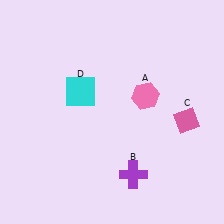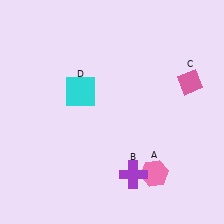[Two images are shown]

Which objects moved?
The objects that moved are: the pink hexagon (A), the pink diamond (C).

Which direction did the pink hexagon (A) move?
The pink hexagon (A) moved down.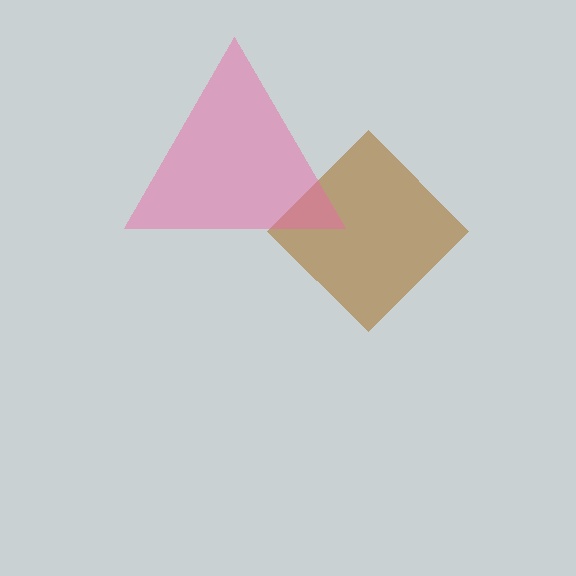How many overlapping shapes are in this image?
There are 2 overlapping shapes in the image.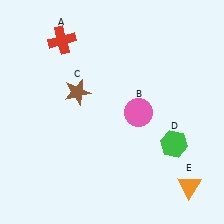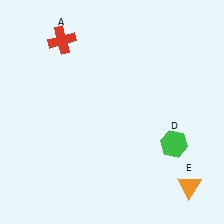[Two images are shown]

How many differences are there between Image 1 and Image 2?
There are 2 differences between the two images.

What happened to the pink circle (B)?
The pink circle (B) was removed in Image 2. It was in the bottom-right area of Image 1.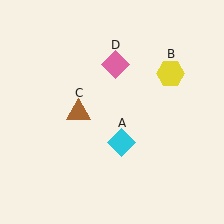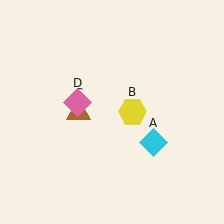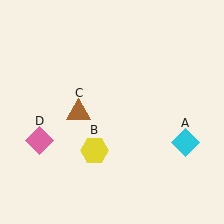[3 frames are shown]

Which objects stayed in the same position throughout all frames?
Brown triangle (object C) remained stationary.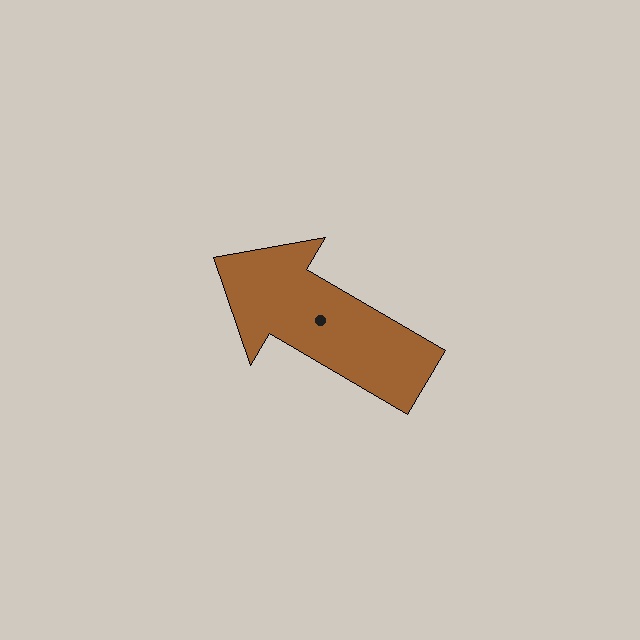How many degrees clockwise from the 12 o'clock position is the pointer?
Approximately 300 degrees.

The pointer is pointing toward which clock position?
Roughly 10 o'clock.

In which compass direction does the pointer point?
Northwest.